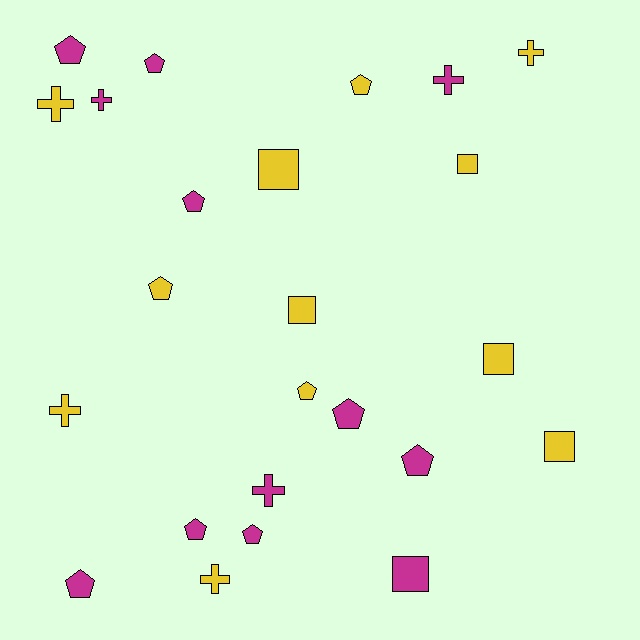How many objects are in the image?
There are 24 objects.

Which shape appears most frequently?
Pentagon, with 11 objects.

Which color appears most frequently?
Magenta, with 12 objects.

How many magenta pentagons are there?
There are 8 magenta pentagons.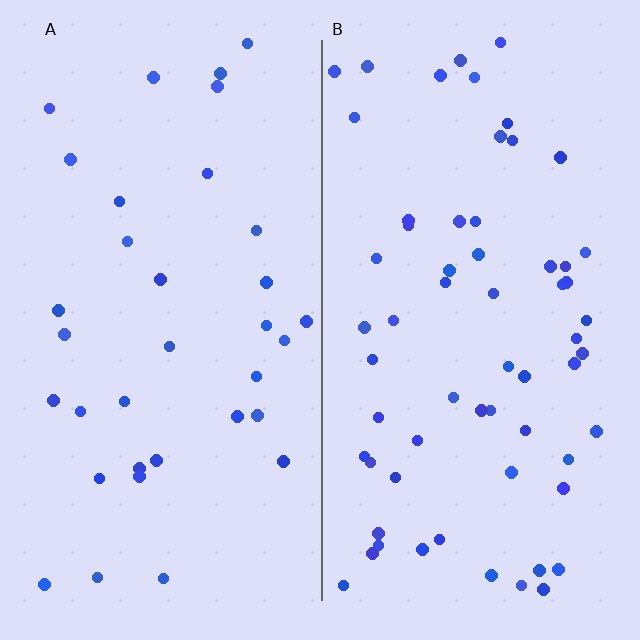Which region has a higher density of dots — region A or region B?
B (the right).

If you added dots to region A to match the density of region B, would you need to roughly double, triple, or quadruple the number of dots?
Approximately double.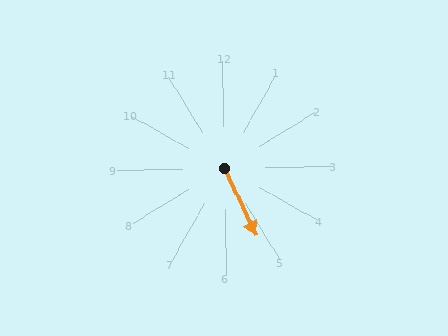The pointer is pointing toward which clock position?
Roughly 5 o'clock.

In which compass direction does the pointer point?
Southeast.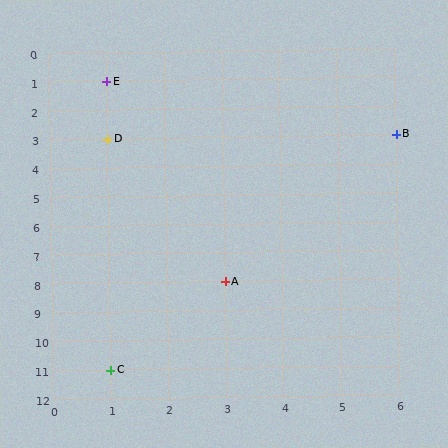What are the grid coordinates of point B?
Point B is at grid coordinates (6, 3).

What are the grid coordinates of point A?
Point A is at grid coordinates (3, 8).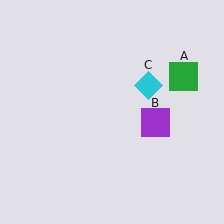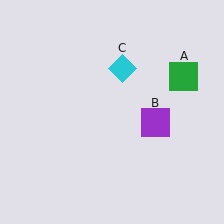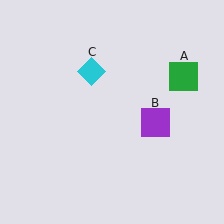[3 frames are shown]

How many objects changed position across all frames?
1 object changed position: cyan diamond (object C).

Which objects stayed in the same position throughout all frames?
Green square (object A) and purple square (object B) remained stationary.